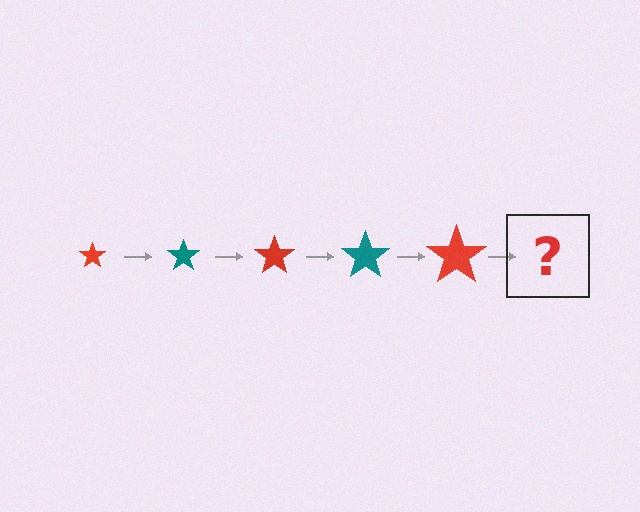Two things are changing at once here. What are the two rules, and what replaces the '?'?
The two rules are that the star grows larger each step and the color cycles through red and teal. The '?' should be a teal star, larger than the previous one.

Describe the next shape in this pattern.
It should be a teal star, larger than the previous one.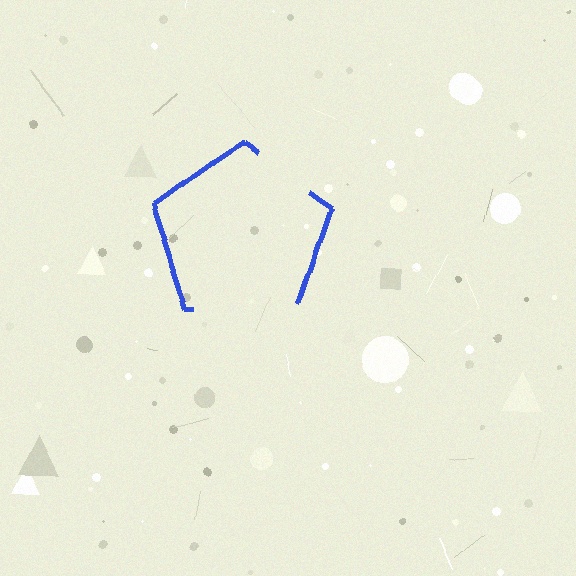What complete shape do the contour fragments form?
The contour fragments form a pentagon.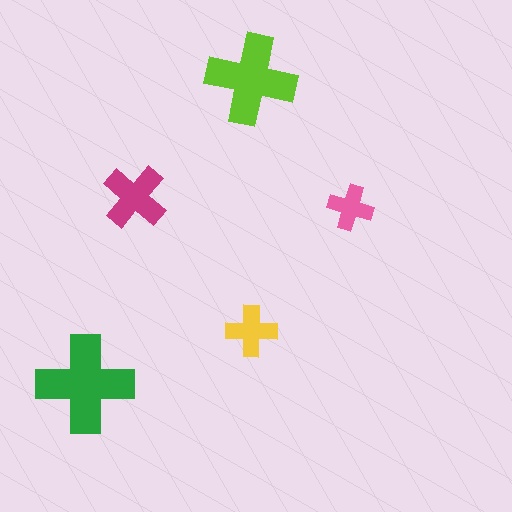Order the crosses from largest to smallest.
the green one, the lime one, the magenta one, the yellow one, the pink one.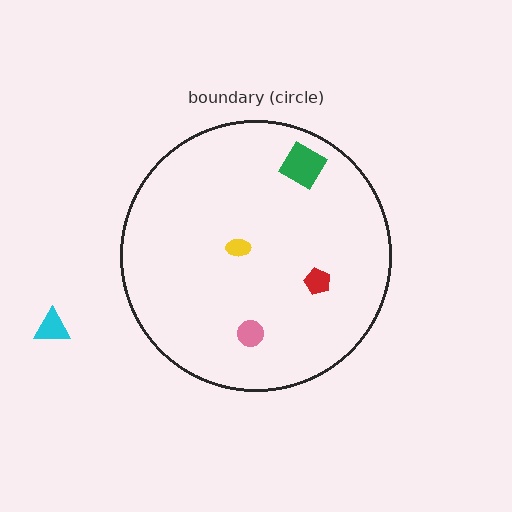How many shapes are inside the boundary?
4 inside, 1 outside.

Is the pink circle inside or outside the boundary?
Inside.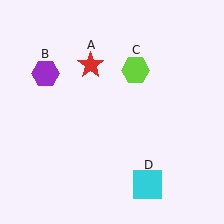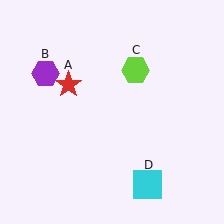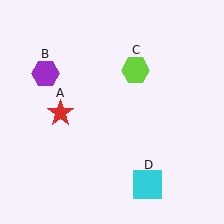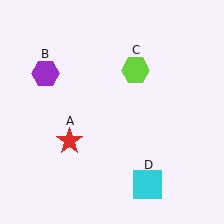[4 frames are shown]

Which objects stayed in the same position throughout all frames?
Purple hexagon (object B) and lime hexagon (object C) and cyan square (object D) remained stationary.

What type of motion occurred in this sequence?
The red star (object A) rotated counterclockwise around the center of the scene.